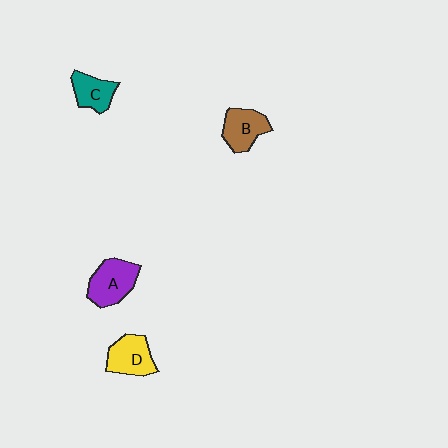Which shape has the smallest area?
Shape C (teal).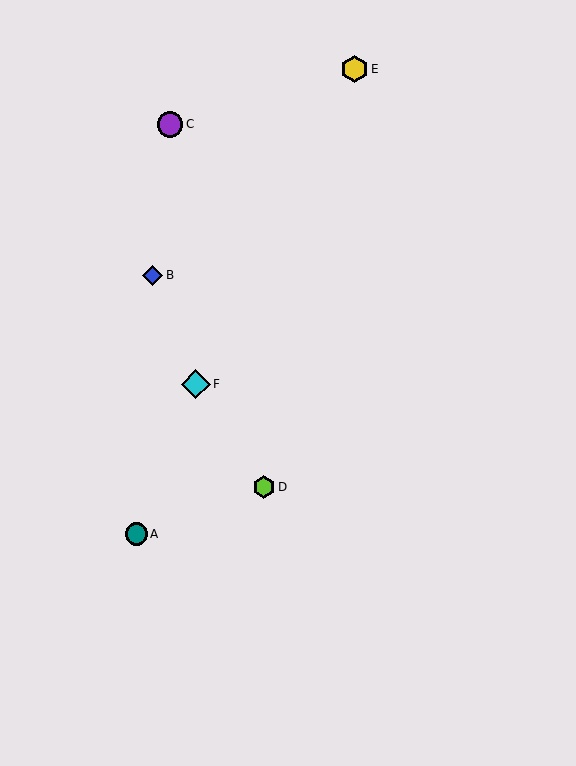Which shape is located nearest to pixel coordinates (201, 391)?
The cyan diamond (labeled F) at (196, 384) is nearest to that location.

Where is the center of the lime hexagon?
The center of the lime hexagon is at (264, 487).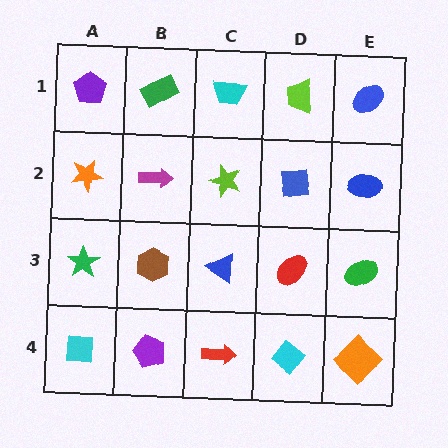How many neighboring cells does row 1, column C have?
3.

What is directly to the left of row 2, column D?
A lime star.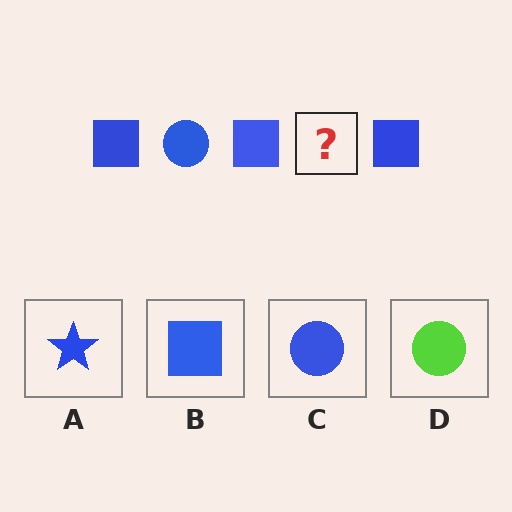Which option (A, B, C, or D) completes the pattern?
C.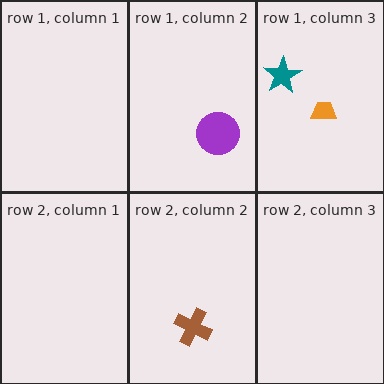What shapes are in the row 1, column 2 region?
The purple circle.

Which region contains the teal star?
The row 1, column 3 region.